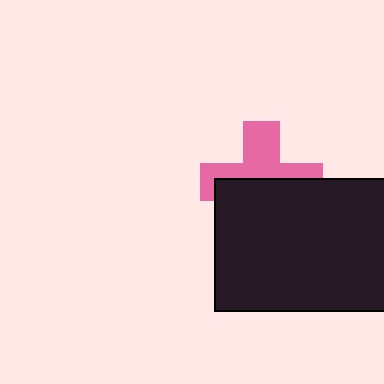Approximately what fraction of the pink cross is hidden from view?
Roughly 54% of the pink cross is hidden behind the black rectangle.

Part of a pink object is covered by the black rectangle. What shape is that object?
It is a cross.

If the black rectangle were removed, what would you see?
You would see the complete pink cross.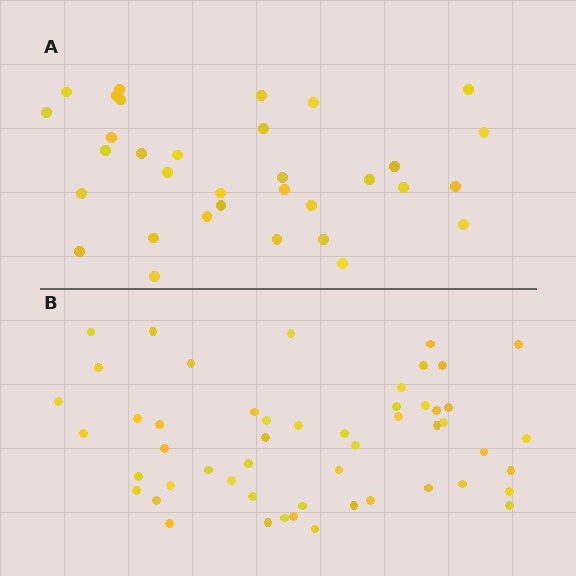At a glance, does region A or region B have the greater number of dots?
Region B (the bottom region) has more dots.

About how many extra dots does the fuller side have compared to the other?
Region B has approximately 20 more dots than region A.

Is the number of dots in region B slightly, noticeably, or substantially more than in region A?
Region B has substantially more. The ratio is roughly 1.6 to 1.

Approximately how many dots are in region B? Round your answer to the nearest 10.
About 50 dots. (The exact count is 52, which rounds to 50.)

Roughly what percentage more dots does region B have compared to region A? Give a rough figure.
About 60% more.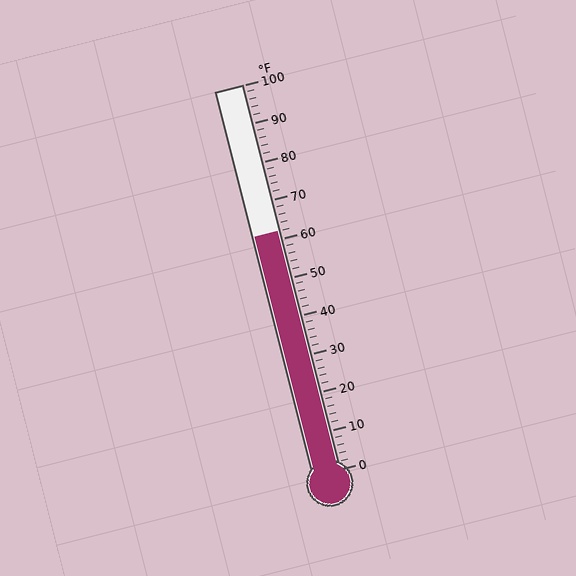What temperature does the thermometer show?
The thermometer shows approximately 62°F.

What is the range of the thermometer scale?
The thermometer scale ranges from 0°F to 100°F.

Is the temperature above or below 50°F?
The temperature is above 50°F.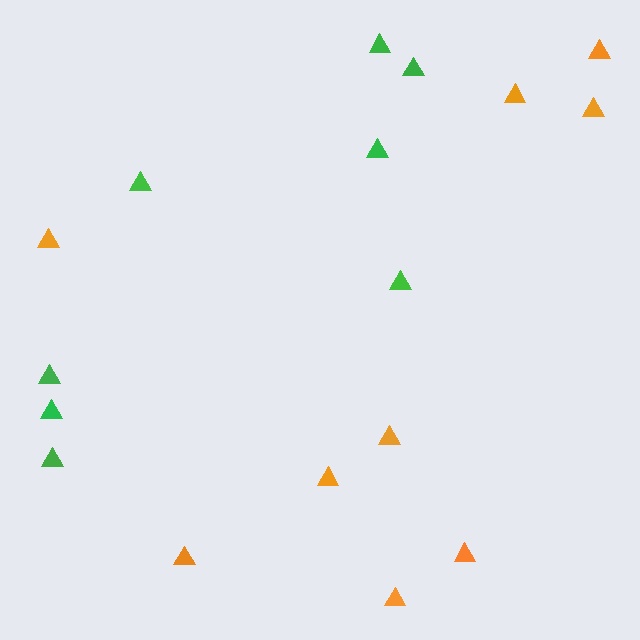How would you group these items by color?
There are 2 groups: one group of orange triangles (9) and one group of green triangles (8).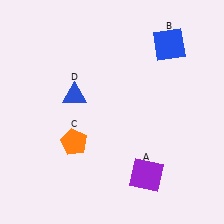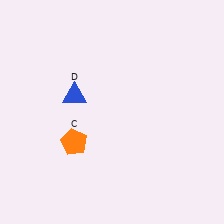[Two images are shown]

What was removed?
The purple square (A), the blue square (B) were removed in Image 2.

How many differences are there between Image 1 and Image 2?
There are 2 differences between the two images.